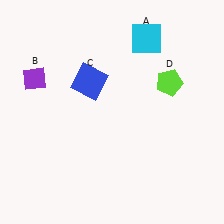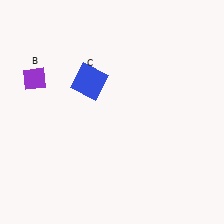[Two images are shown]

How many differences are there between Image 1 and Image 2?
There are 2 differences between the two images.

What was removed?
The lime pentagon (D), the cyan square (A) were removed in Image 2.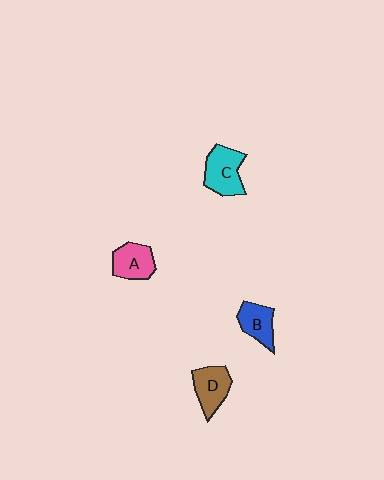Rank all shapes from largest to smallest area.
From largest to smallest: C (cyan), D (brown), A (pink), B (blue).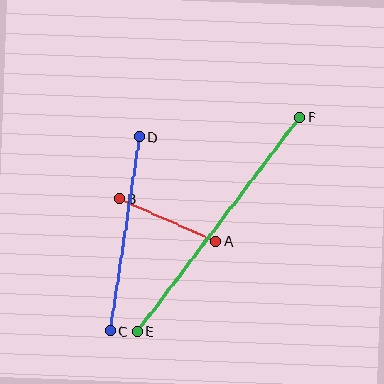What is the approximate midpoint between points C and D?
The midpoint is at approximately (125, 234) pixels.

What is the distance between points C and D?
The distance is approximately 196 pixels.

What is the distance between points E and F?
The distance is approximately 269 pixels.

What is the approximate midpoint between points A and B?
The midpoint is at approximately (168, 220) pixels.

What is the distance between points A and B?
The distance is approximately 106 pixels.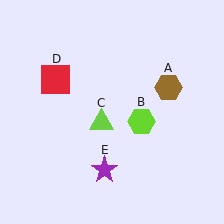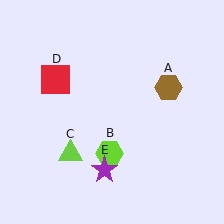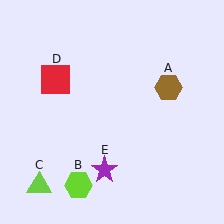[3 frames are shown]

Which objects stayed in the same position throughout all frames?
Brown hexagon (object A) and red square (object D) and purple star (object E) remained stationary.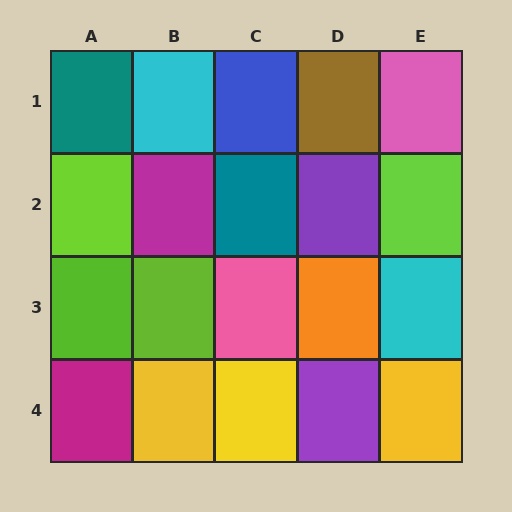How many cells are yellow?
3 cells are yellow.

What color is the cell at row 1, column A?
Teal.